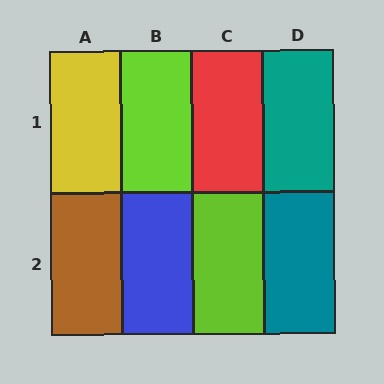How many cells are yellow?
1 cell is yellow.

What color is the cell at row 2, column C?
Lime.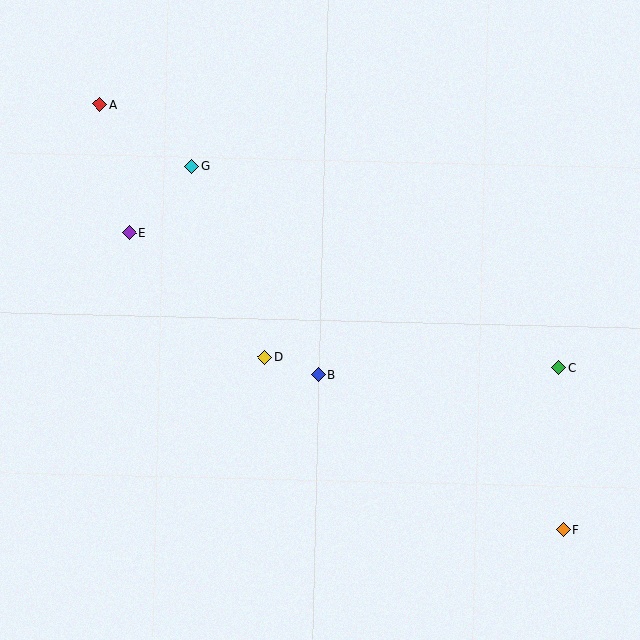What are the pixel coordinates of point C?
Point C is at (559, 368).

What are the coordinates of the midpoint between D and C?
The midpoint between D and C is at (412, 362).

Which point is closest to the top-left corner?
Point A is closest to the top-left corner.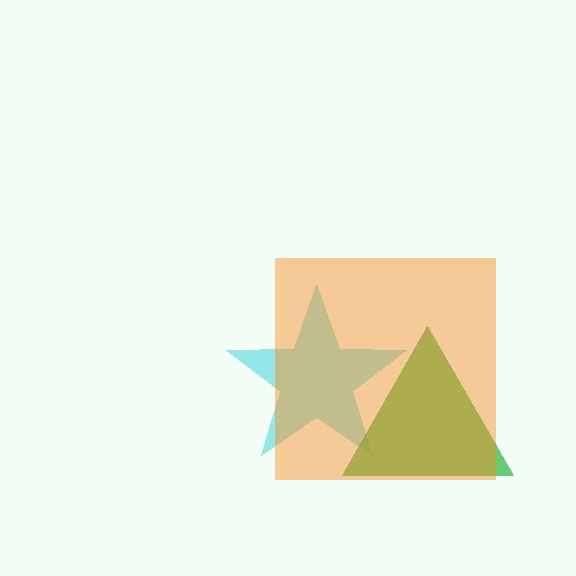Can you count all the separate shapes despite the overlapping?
Yes, there are 3 separate shapes.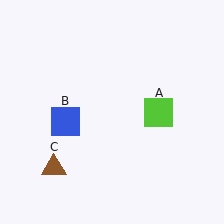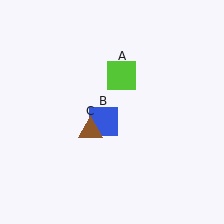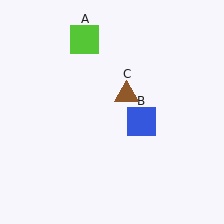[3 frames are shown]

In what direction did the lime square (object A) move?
The lime square (object A) moved up and to the left.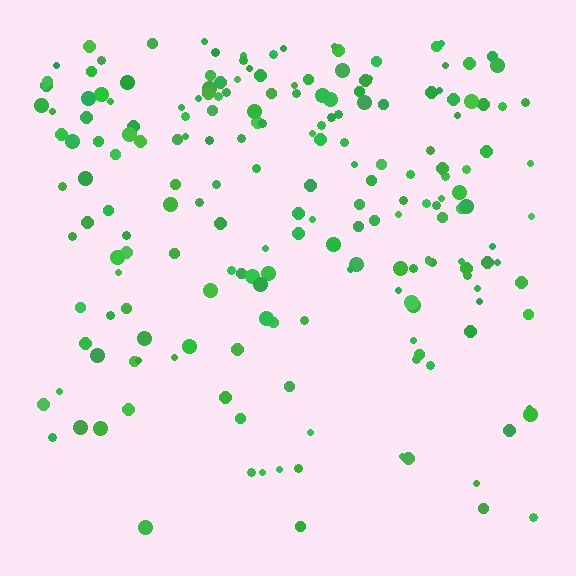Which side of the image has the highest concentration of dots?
The top.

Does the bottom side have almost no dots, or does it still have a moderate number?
Still a moderate number, just noticeably fewer than the top.